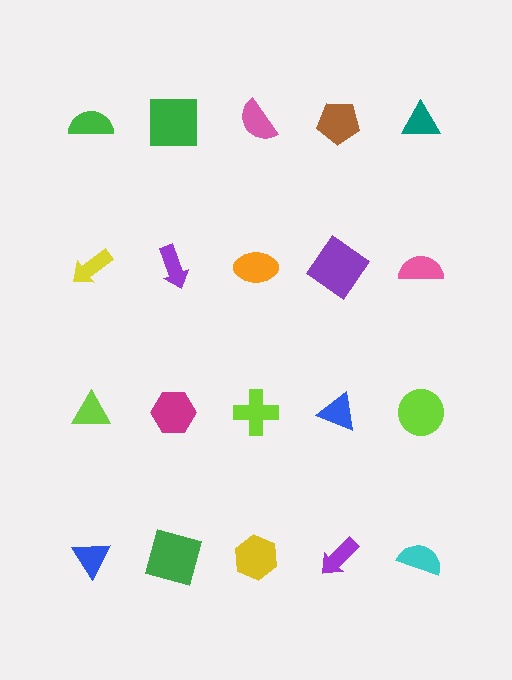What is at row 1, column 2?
A green square.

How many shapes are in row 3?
5 shapes.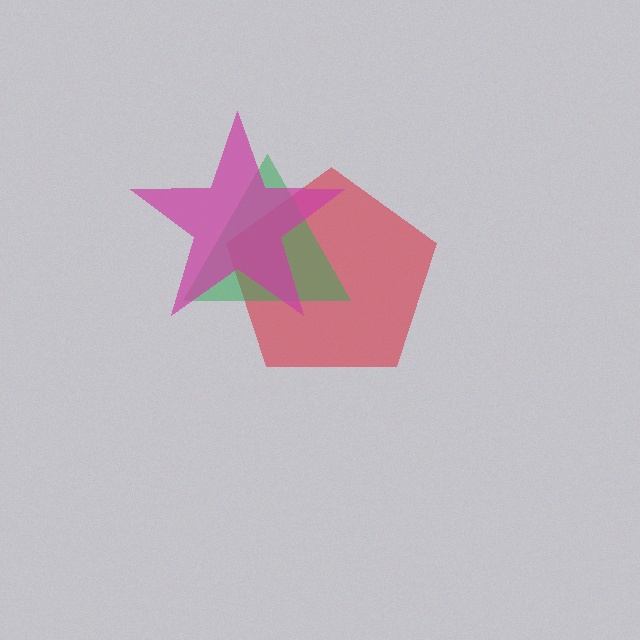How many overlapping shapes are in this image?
There are 3 overlapping shapes in the image.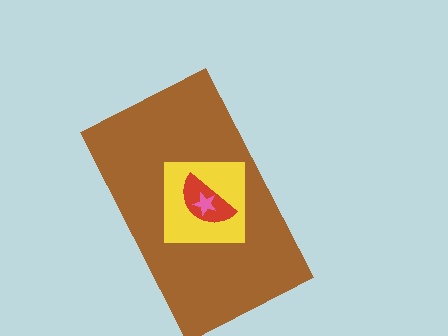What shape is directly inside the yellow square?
The red semicircle.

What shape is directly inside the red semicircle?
The pink star.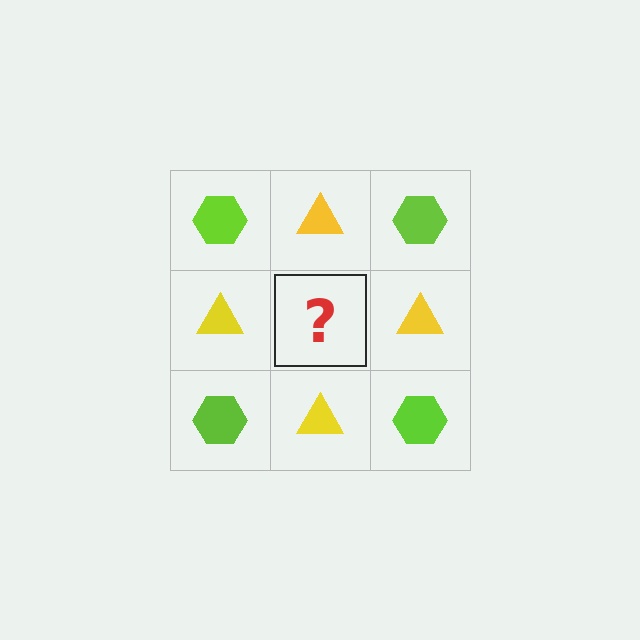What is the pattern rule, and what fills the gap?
The rule is that it alternates lime hexagon and yellow triangle in a checkerboard pattern. The gap should be filled with a lime hexagon.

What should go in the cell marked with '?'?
The missing cell should contain a lime hexagon.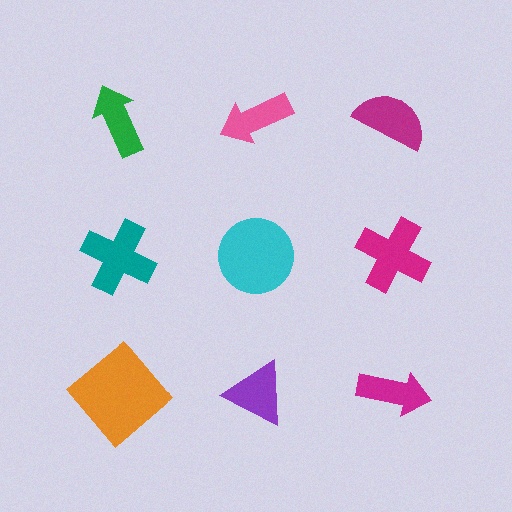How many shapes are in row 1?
3 shapes.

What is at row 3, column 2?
A purple triangle.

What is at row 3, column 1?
An orange diamond.